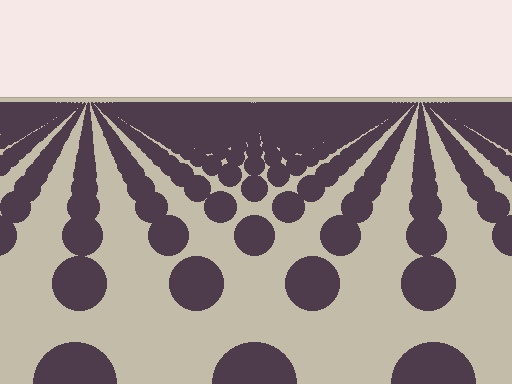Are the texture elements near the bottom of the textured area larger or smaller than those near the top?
Larger. Near the bottom, elements are closer to the viewer and appear at a bigger on-screen size.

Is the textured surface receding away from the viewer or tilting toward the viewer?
The surface is receding away from the viewer. Texture elements get smaller and denser toward the top.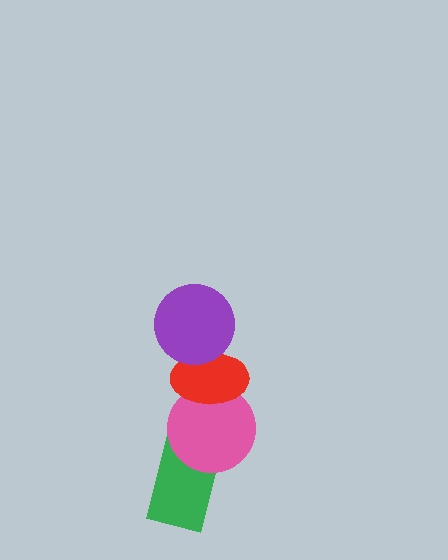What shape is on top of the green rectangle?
The pink circle is on top of the green rectangle.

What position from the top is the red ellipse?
The red ellipse is 2nd from the top.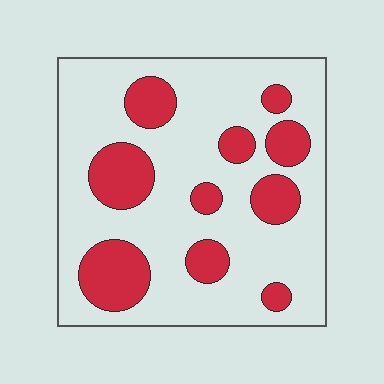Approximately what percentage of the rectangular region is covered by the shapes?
Approximately 25%.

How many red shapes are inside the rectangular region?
10.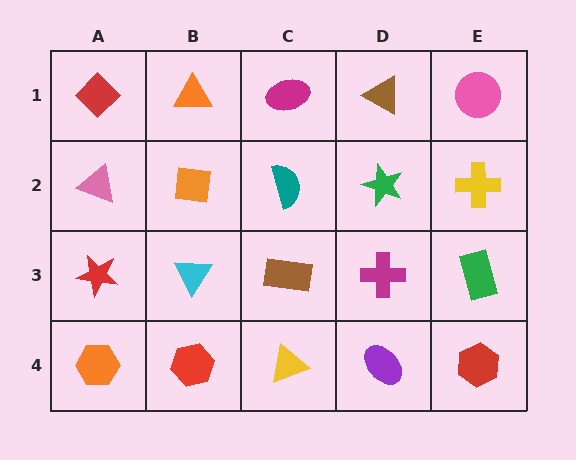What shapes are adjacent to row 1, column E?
A yellow cross (row 2, column E), a brown triangle (row 1, column D).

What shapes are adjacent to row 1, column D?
A green star (row 2, column D), a magenta ellipse (row 1, column C), a pink circle (row 1, column E).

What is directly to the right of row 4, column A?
A red hexagon.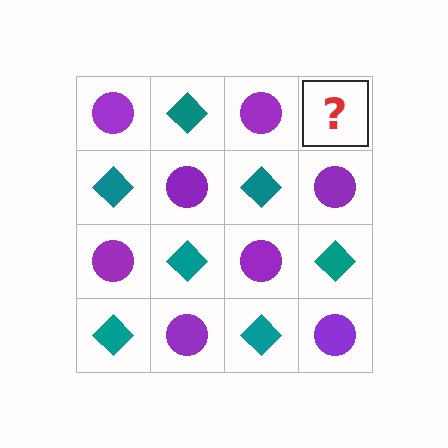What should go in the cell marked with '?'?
The missing cell should contain a teal diamond.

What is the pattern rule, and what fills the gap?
The rule is that it alternates purple circle and teal diamond in a checkerboard pattern. The gap should be filled with a teal diamond.